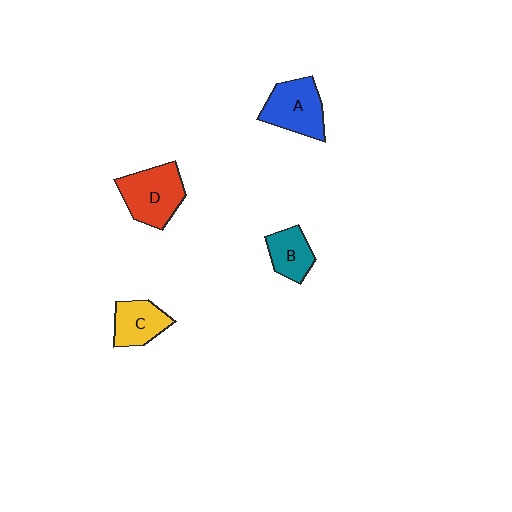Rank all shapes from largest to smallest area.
From largest to smallest: D (red), A (blue), C (yellow), B (teal).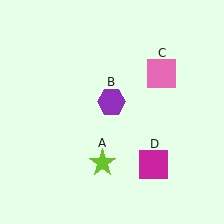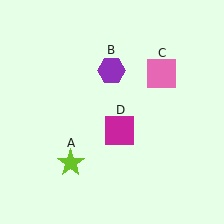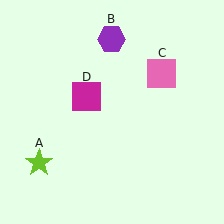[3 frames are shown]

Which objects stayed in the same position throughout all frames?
Pink square (object C) remained stationary.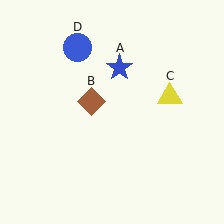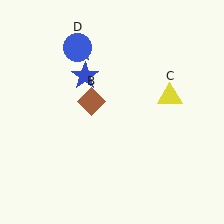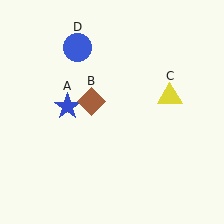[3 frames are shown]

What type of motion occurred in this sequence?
The blue star (object A) rotated counterclockwise around the center of the scene.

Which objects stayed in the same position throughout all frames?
Brown diamond (object B) and yellow triangle (object C) and blue circle (object D) remained stationary.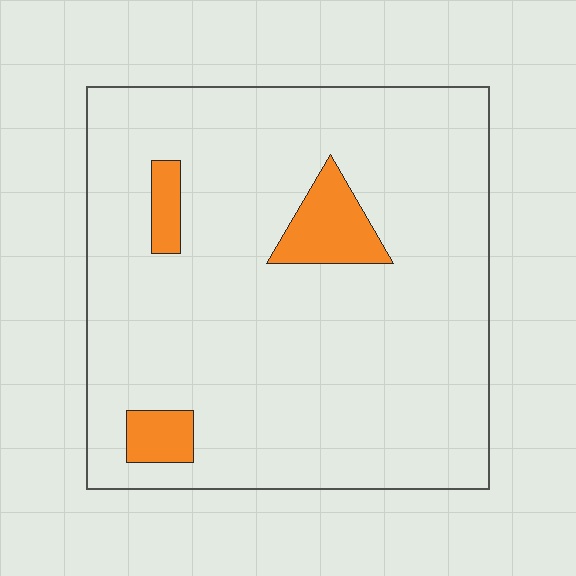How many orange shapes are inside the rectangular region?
3.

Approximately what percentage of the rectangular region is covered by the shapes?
Approximately 10%.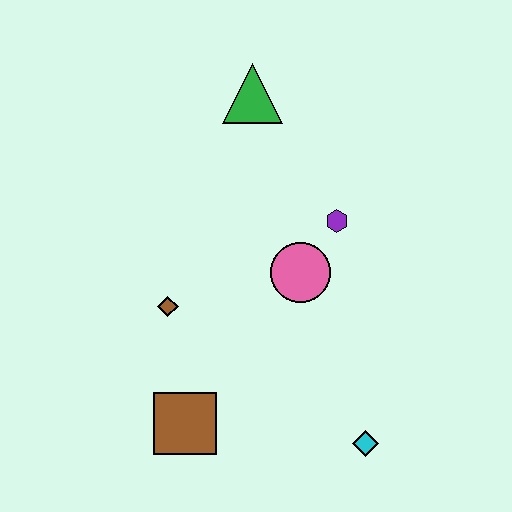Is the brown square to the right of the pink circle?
No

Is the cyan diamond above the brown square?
No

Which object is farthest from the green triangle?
The cyan diamond is farthest from the green triangle.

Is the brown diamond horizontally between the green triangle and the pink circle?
No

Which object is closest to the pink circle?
The purple hexagon is closest to the pink circle.